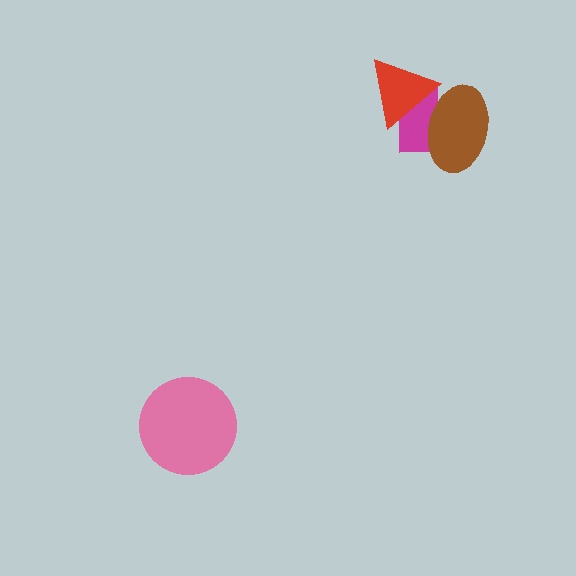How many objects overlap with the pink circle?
0 objects overlap with the pink circle.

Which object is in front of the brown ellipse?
The red triangle is in front of the brown ellipse.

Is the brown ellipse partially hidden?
Yes, it is partially covered by another shape.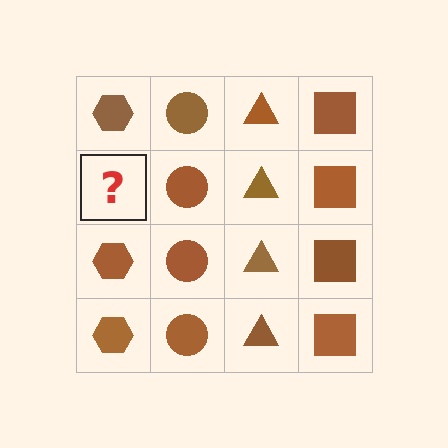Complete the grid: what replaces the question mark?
The question mark should be replaced with a brown hexagon.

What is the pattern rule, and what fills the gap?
The rule is that each column has a consistent shape. The gap should be filled with a brown hexagon.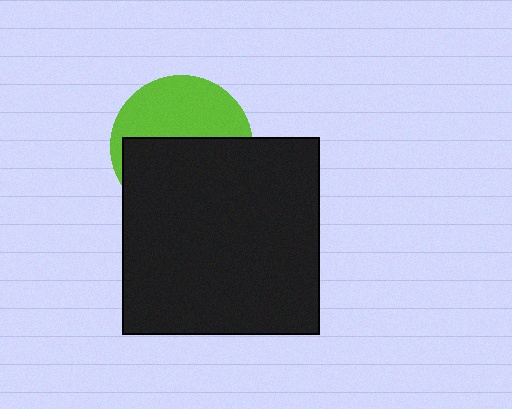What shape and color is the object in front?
The object in front is a black square.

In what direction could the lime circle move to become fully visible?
The lime circle could move up. That would shift it out from behind the black square entirely.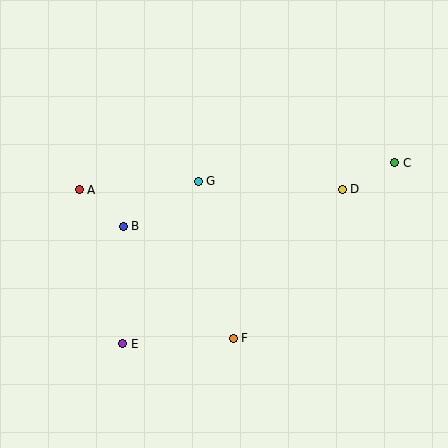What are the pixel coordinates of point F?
Point F is at (233, 338).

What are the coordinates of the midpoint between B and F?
The midpoint between B and F is at (178, 282).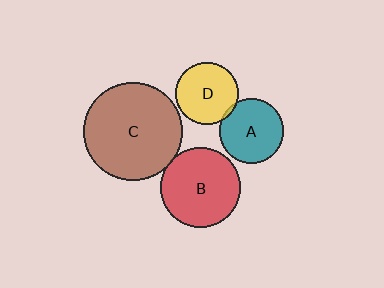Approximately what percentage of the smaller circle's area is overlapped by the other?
Approximately 5%.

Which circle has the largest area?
Circle C (brown).